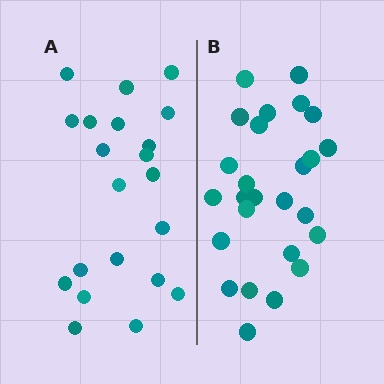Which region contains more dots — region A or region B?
Region B (the right region) has more dots.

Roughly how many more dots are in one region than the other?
Region B has about 5 more dots than region A.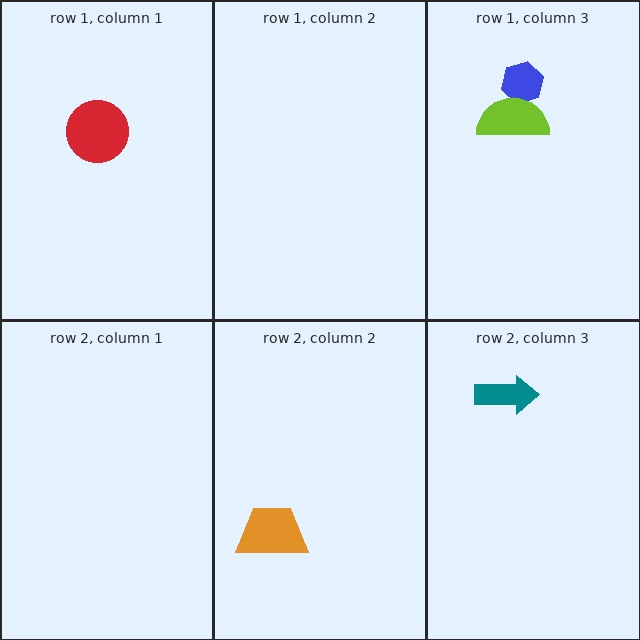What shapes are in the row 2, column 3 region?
The teal arrow.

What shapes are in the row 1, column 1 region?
The red circle.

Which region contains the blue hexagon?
The row 1, column 3 region.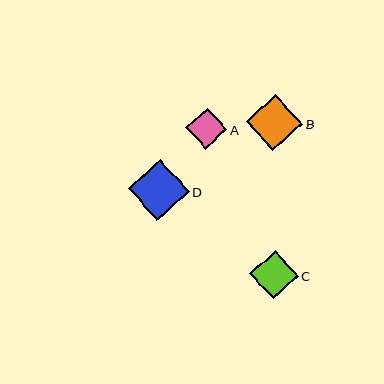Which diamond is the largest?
Diamond D is the largest with a size of approximately 61 pixels.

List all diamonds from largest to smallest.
From largest to smallest: D, B, C, A.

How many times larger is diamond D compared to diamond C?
Diamond D is approximately 1.3 times the size of diamond C.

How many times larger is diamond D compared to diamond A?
Diamond D is approximately 1.5 times the size of diamond A.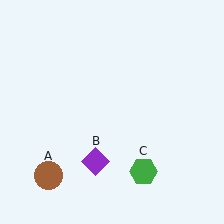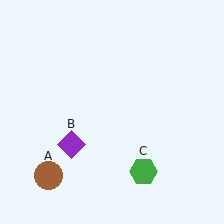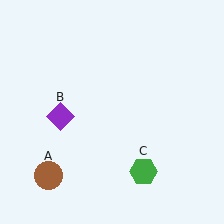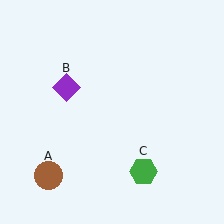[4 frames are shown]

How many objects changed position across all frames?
1 object changed position: purple diamond (object B).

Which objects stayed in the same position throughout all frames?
Brown circle (object A) and green hexagon (object C) remained stationary.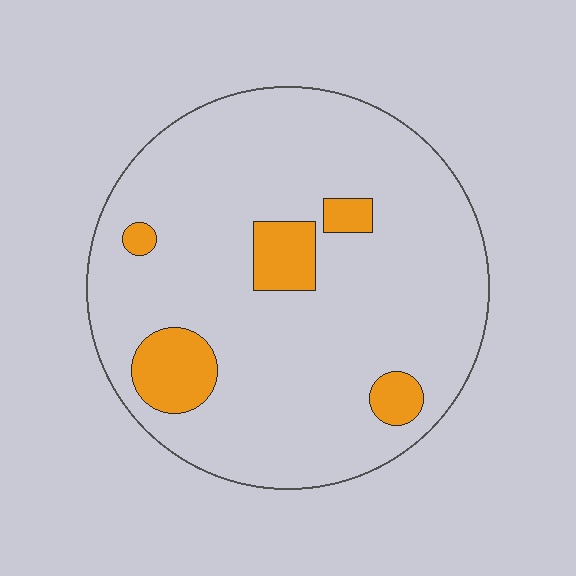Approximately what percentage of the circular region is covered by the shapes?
Approximately 10%.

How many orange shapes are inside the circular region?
5.